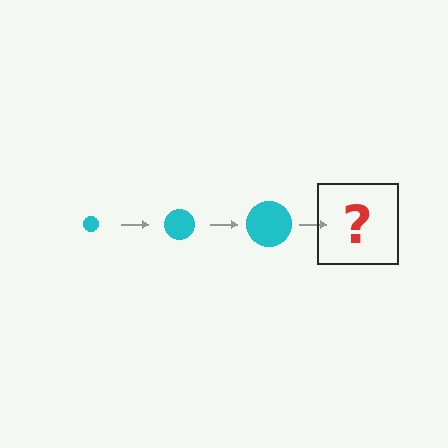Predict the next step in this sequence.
The next step is a cyan circle, larger than the previous one.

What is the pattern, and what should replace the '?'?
The pattern is that the circle gets progressively larger each step. The '?' should be a cyan circle, larger than the previous one.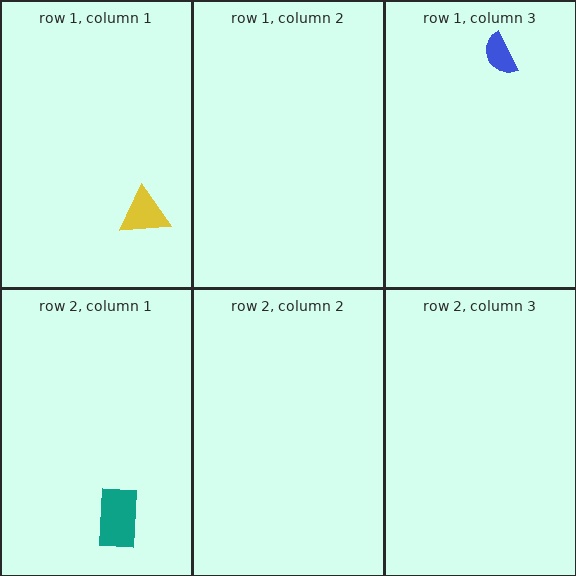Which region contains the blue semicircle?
The row 1, column 3 region.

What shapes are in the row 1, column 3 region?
The blue semicircle.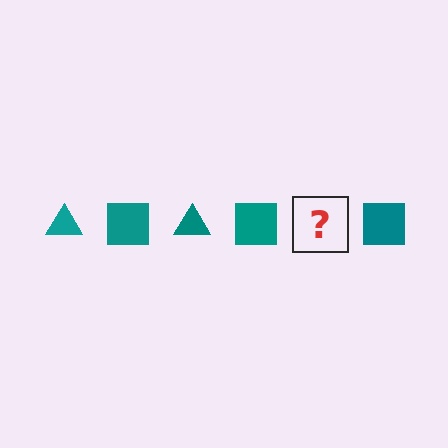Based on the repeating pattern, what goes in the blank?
The blank should be a teal triangle.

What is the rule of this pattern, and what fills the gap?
The rule is that the pattern cycles through triangle, square shapes in teal. The gap should be filled with a teal triangle.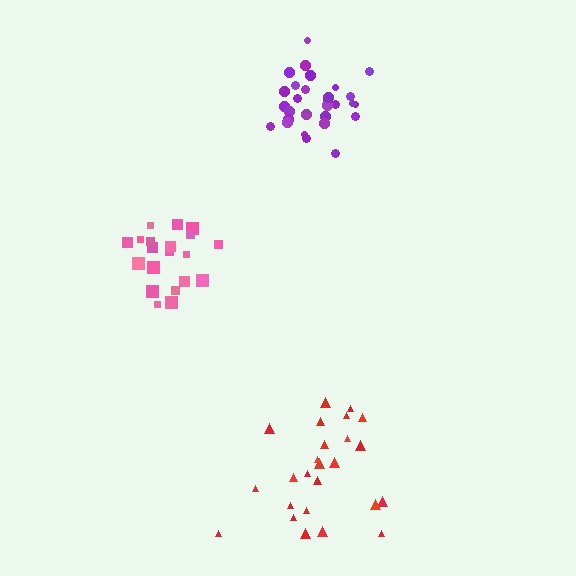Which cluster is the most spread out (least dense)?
Red.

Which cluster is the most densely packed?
Purple.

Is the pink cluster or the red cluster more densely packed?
Pink.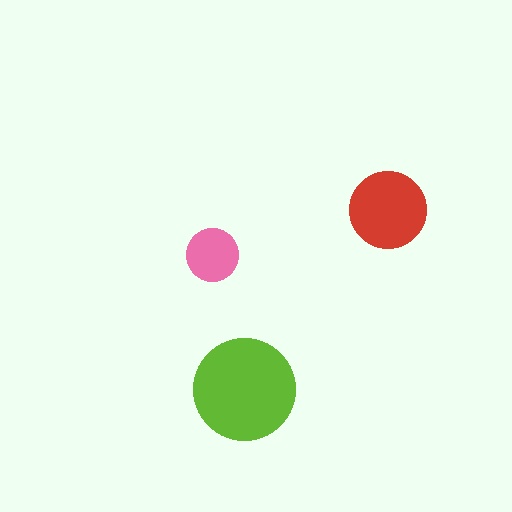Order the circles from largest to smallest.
the lime one, the red one, the pink one.